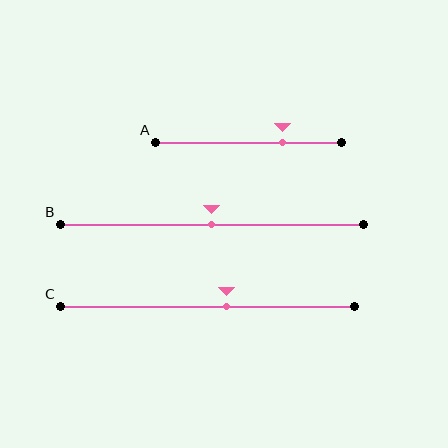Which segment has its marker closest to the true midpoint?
Segment B has its marker closest to the true midpoint.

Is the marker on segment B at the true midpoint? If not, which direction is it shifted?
Yes, the marker on segment B is at the true midpoint.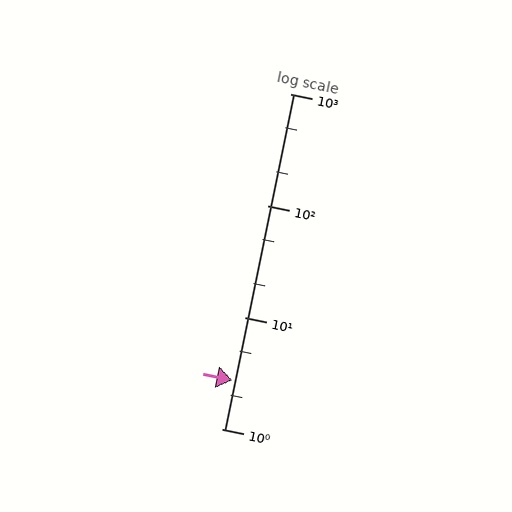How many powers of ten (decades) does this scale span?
The scale spans 3 decades, from 1 to 1000.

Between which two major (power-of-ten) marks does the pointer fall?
The pointer is between 1 and 10.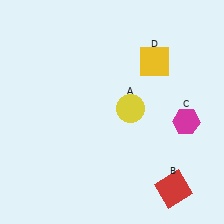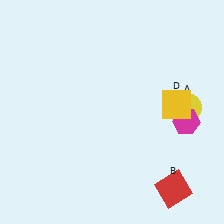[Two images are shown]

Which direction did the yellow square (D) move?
The yellow square (D) moved down.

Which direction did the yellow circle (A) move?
The yellow circle (A) moved right.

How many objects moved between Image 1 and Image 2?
2 objects moved between the two images.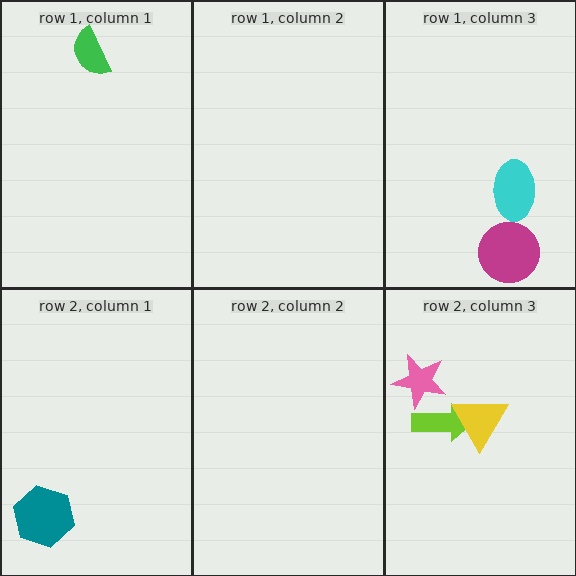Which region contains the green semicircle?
The row 1, column 1 region.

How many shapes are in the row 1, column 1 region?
1.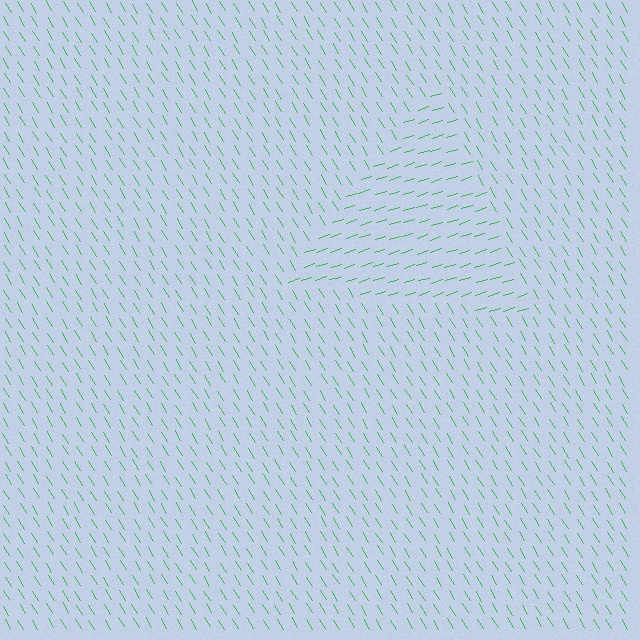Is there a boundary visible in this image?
Yes, there is a texture boundary formed by a change in line orientation.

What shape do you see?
I see a triangle.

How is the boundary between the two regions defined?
The boundary is defined purely by a change in line orientation (approximately 77 degrees difference). All lines are the same color and thickness.